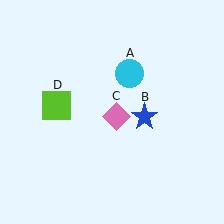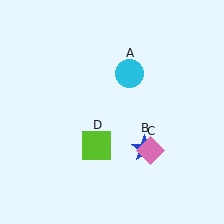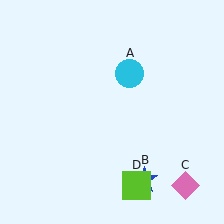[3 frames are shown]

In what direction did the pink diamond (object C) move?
The pink diamond (object C) moved down and to the right.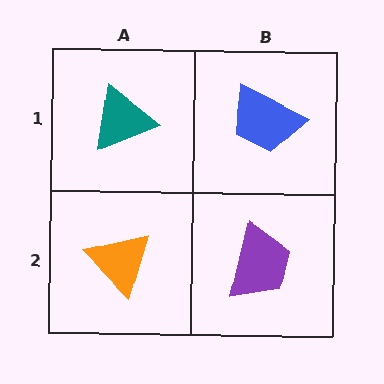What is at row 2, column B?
A purple trapezoid.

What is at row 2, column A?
An orange triangle.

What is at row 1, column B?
A blue trapezoid.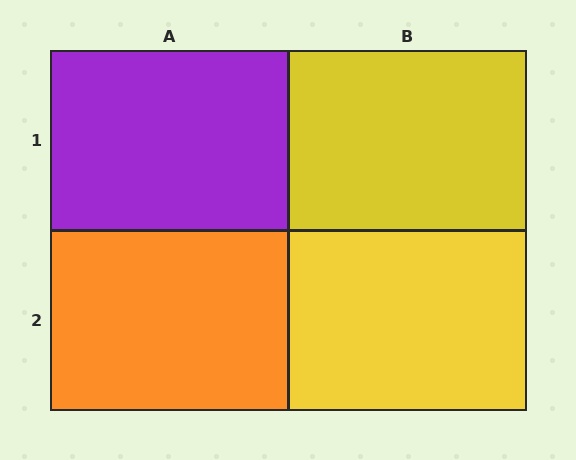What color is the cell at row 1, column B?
Yellow.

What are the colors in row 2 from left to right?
Orange, yellow.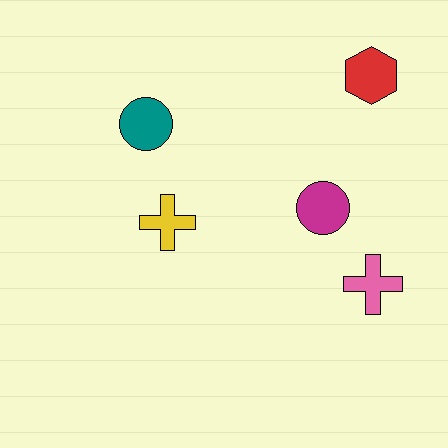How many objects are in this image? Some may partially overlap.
There are 5 objects.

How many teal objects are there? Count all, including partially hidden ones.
There is 1 teal object.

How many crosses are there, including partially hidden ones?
There are 2 crosses.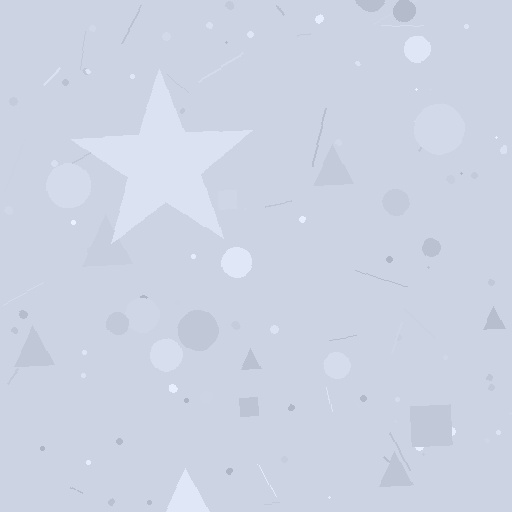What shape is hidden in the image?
A star is hidden in the image.